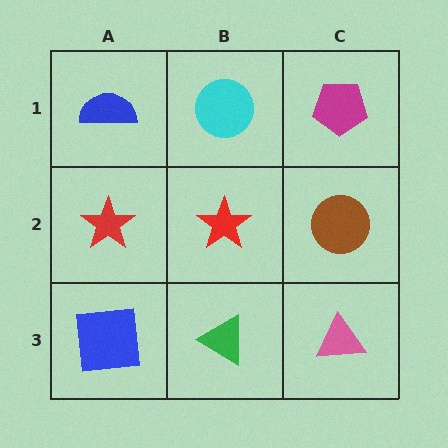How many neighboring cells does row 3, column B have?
3.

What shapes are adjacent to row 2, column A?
A blue semicircle (row 1, column A), a blue square (row 3, column A), a red star (row 2, column B).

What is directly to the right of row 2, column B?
A brown circle.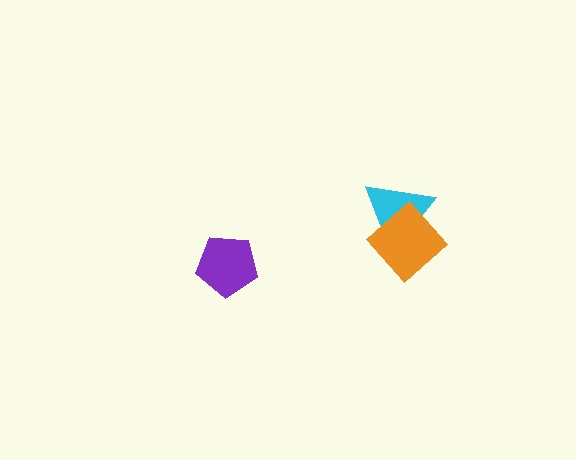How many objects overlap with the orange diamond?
1 object overlaps with the orange diamond.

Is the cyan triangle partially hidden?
Yes, it is partially covered by another shape.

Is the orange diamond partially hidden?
No, no other shape covers it.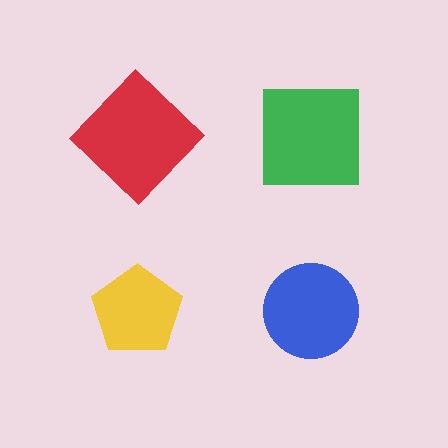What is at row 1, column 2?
A green square.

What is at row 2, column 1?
A yellow pentagon.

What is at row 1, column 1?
A red diamond.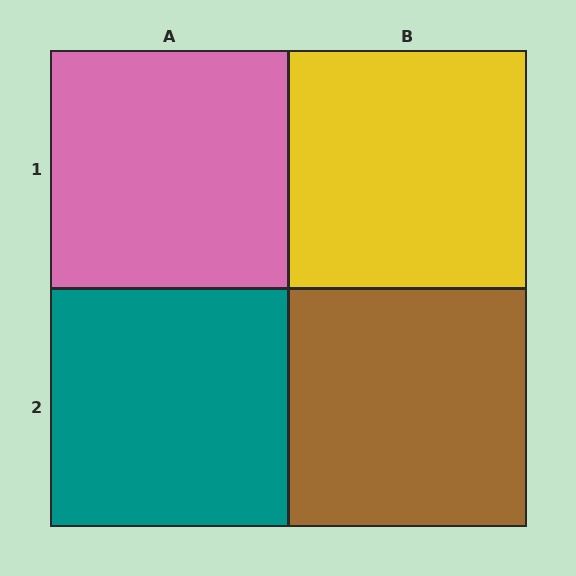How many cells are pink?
1 cell is pink.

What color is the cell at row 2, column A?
Teal.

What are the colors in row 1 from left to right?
Pink, yellow.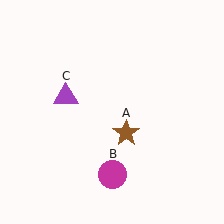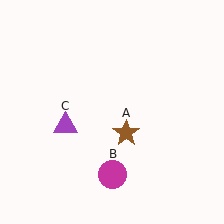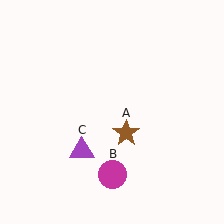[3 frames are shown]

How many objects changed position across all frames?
1 object changed position: purple triangle (object C).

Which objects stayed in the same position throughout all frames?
Brown star (object A) and magenta circle (object B) remained stationary.